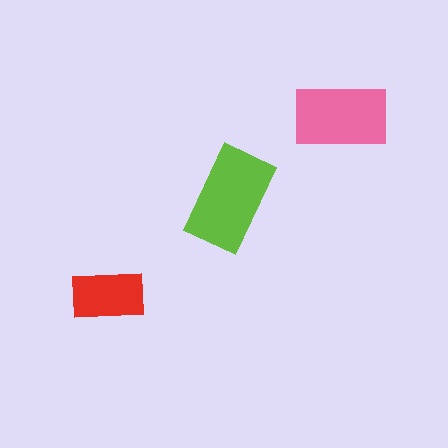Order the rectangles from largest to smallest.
the lime one, the pink one, the red one.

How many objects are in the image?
There are 3 objects in the image.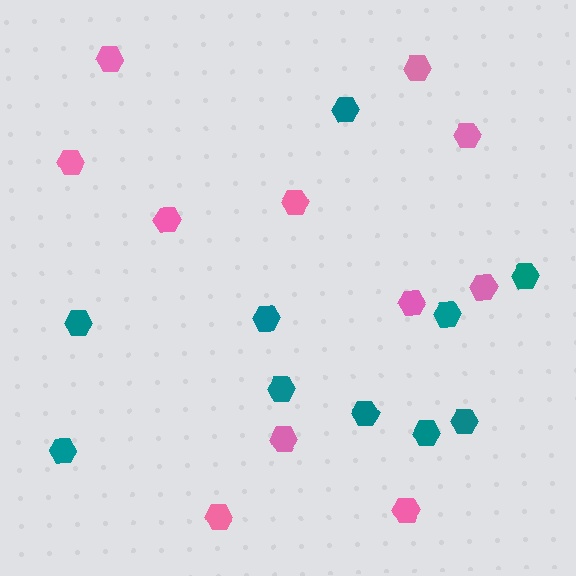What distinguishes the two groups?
There are 2 groups: one group of teal hexagons (10) and one group of pink hexagons (11).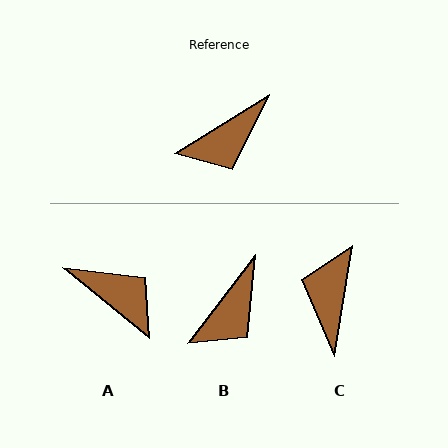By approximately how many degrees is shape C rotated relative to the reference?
Approximately 131 degrees clockwise.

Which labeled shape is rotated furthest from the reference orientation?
C, about 131 degrees away.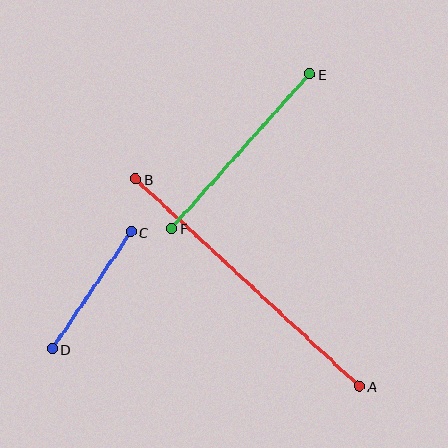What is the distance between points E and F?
The distance is approximately 207 pixels.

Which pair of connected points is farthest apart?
Points A and B are farthest apart.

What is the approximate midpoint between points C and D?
The midpoint is at approximately (91, 291) pixels.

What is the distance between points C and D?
The distance is approximately 141 pixels.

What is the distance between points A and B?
The distance is approximately 305 pixels.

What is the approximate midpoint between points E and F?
The midpoint is at approximately (240, 151) pixels.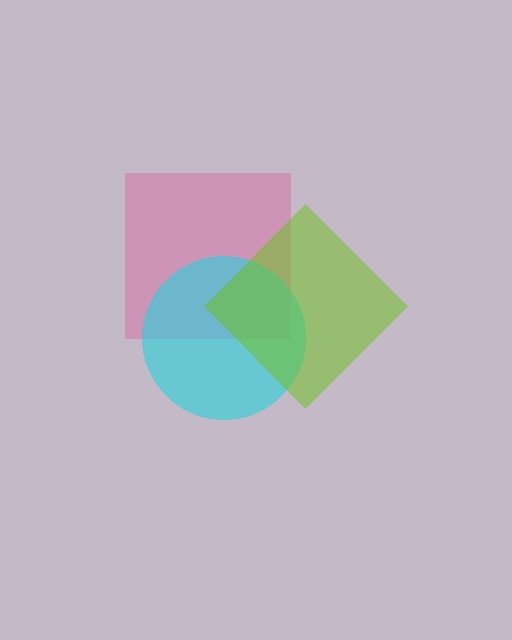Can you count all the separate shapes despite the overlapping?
Yes, there are 3 separate shapes.